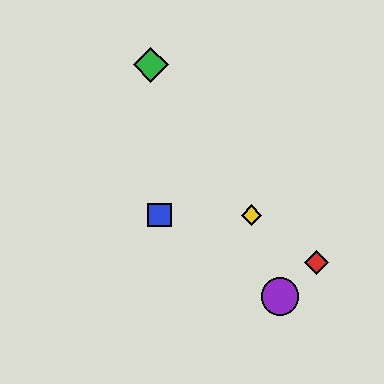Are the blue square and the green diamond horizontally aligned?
No, the blue square is at y≈215 and the green diamond is at y≈65.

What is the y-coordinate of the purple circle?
The purple circle is at y≈296.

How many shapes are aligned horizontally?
2 shapes (the blue square, the yellow diamond) are aligned horizontally.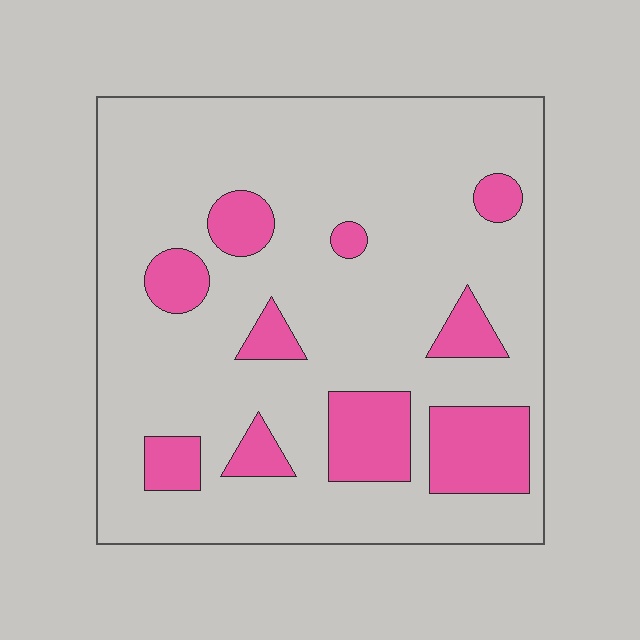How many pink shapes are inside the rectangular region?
10.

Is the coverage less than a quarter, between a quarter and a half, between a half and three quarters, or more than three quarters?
Less than a quarter.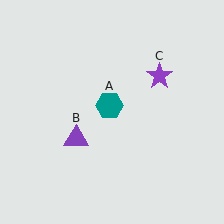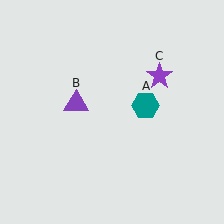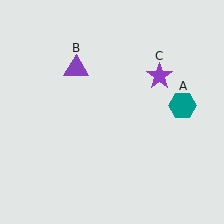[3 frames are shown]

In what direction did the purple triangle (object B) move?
The purple triangle (object B) moved up.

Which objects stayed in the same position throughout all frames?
Purple star (object C) remained stationary.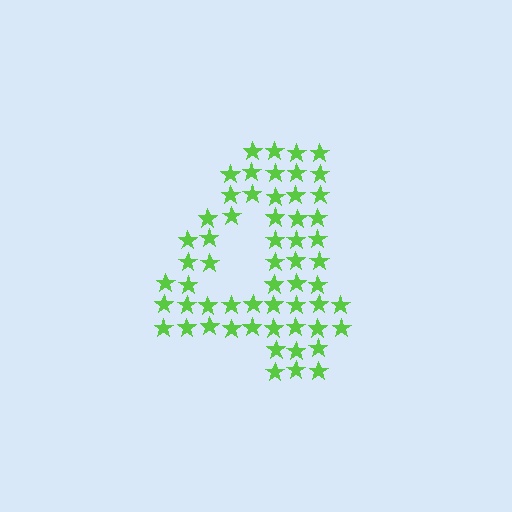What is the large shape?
The large shape is the digit 4.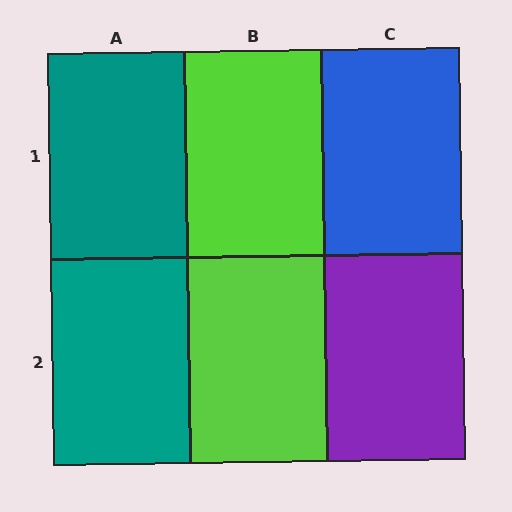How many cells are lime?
2 cells are lime.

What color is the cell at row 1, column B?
Lime.